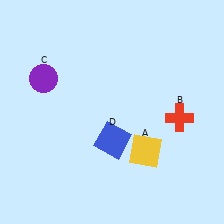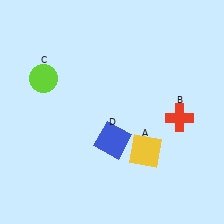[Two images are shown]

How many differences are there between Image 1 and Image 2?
There is 1 difference between the two images.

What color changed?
The circle (C) changed from purple in Image 1 to lime in Image 2.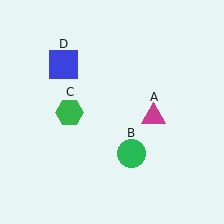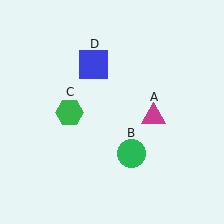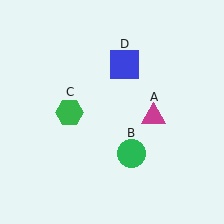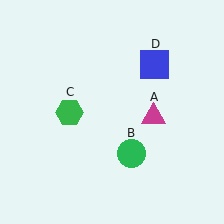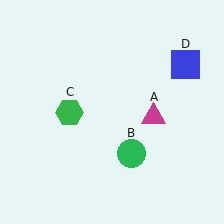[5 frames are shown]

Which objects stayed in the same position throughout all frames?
Magenta triangle (object A) and green circle (object B) and green hexagon (object C) remained stationary.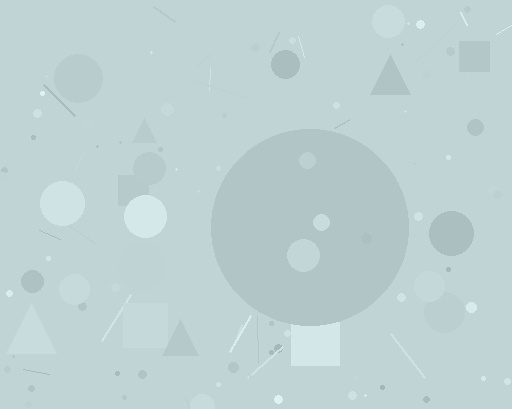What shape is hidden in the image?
A circle is hidden in the image.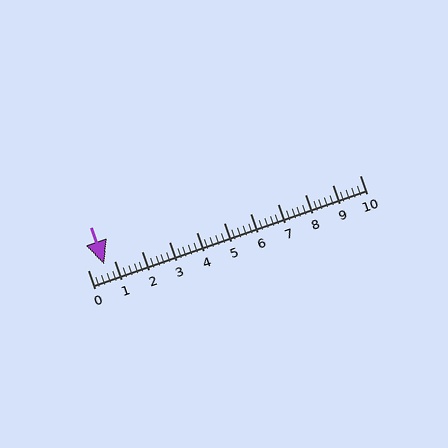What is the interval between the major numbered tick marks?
The major tick marks are spaced 1 units apart.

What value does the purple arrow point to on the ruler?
The purple arrow points to approximately 0.6.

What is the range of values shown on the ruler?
The ruler shows values from 0 to 10.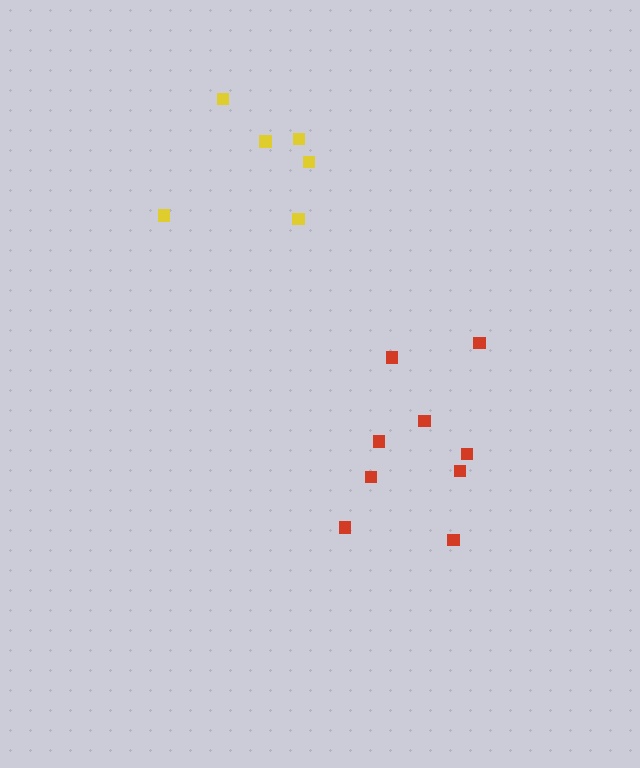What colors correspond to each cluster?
The clusters are colored: yellow, red.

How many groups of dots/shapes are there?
There are 2 groups.